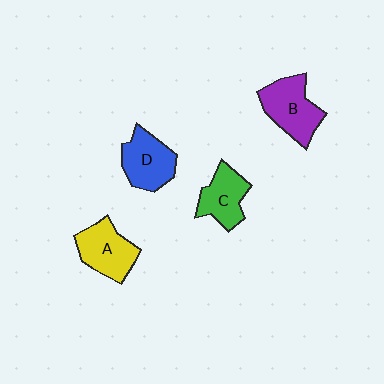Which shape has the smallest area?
Shape C (green).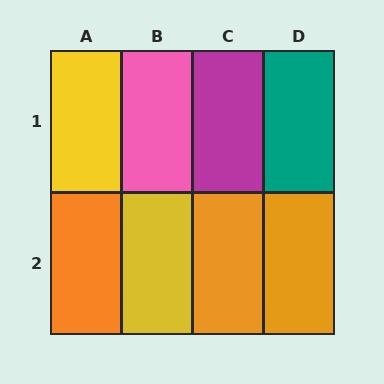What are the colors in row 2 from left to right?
Orange, yellow, orange, orange.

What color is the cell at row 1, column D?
Teal.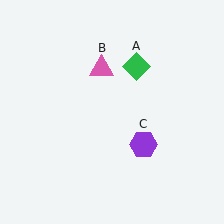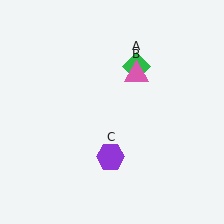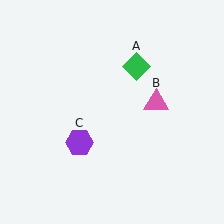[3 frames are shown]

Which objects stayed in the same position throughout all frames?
Green diamond (object A) remained stationary.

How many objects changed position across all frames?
2 objects changed position: pink triangle (object B), purple hexagon (object C).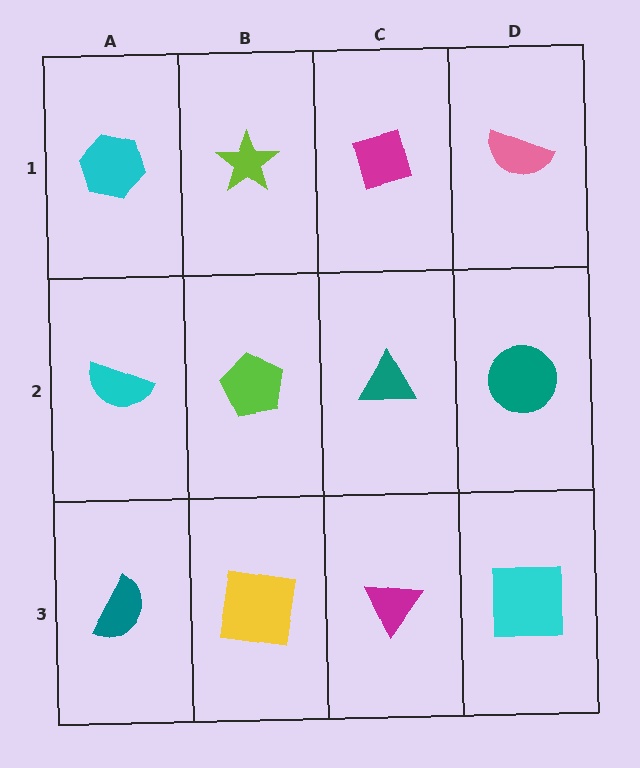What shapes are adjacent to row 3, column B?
A lime pentagon (row 2, column B), a teal semicircle (row 3, column A), a magenta triangle (row 3, column C).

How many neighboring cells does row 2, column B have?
4.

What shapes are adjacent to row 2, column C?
A magenta diamond (row 1, column C), a magenta triangle (row 3, column C), a lime pentagon (row 2, column B), a teal circle (row 2, column D).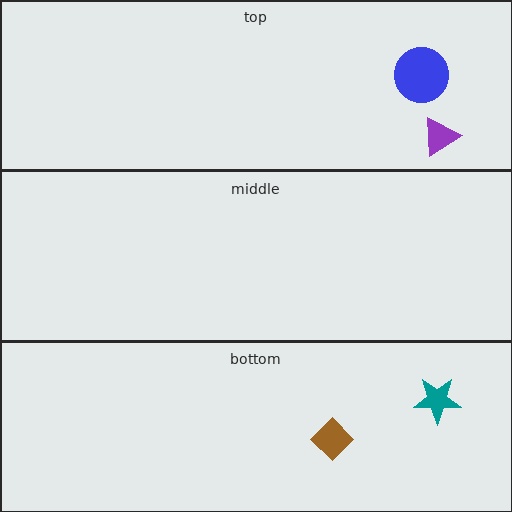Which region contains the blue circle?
The top region.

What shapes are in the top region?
The purple triangle, the blue circle.